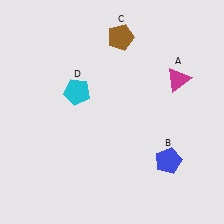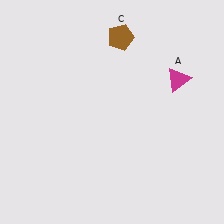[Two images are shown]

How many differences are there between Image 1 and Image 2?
There are 2 differences between the two images.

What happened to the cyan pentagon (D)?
The cyan pentagon (D) was removed in Image 2. It was in the top-left area of Image 1.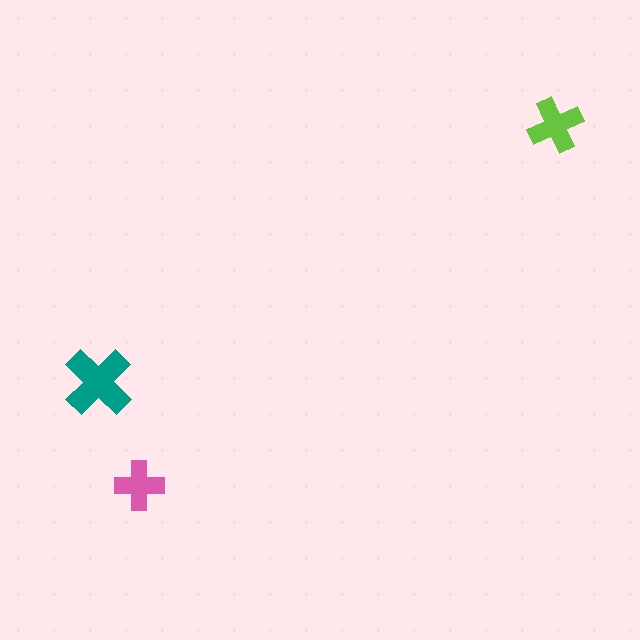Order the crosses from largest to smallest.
the teal one, the lime one, the pink one.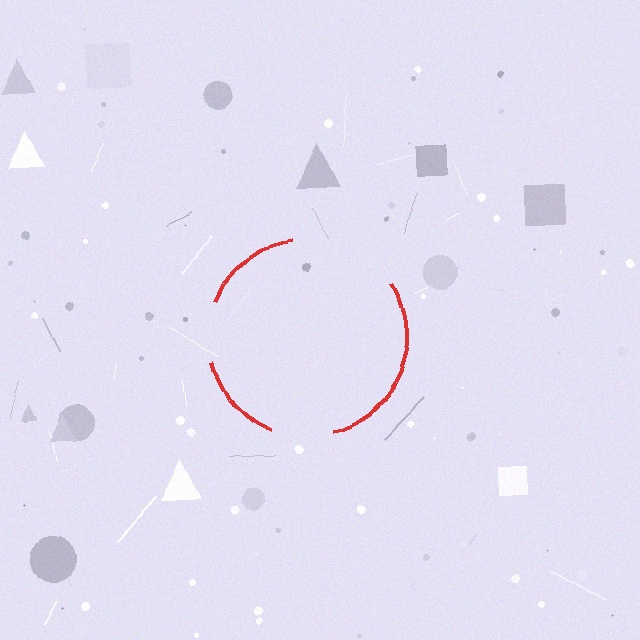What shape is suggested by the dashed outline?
The dashed outline suggests a circle.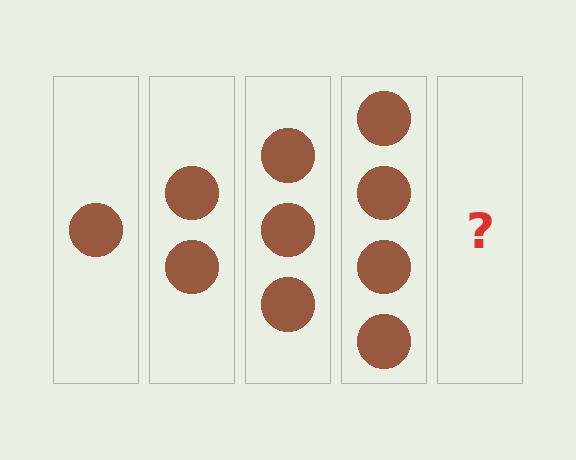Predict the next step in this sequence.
The next step is 5 circles.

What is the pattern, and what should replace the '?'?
The pattern is that each step adds one more circle. The '?' should be 5 circles.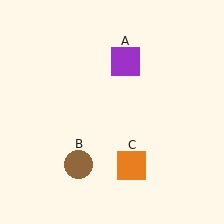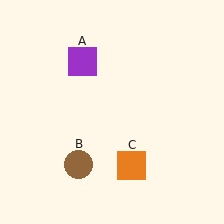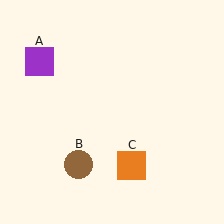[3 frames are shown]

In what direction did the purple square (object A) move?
The purple square (object A) moved left.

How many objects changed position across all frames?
1 object changed position: purple square (object A).